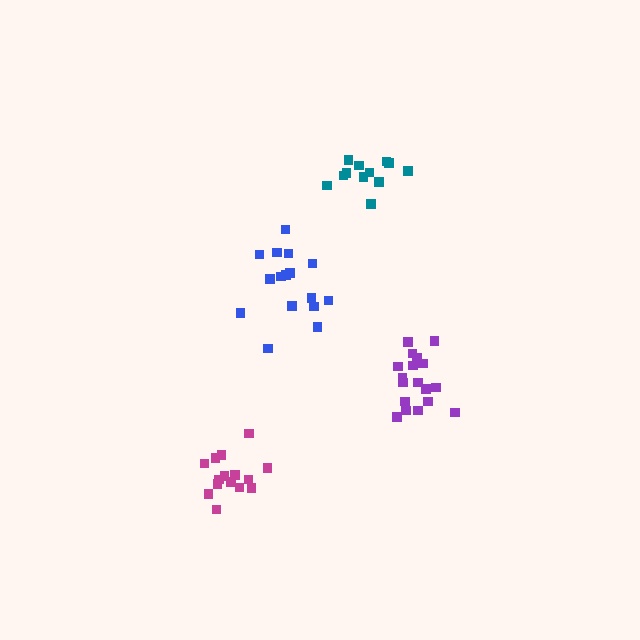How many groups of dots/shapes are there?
There are 4 groups.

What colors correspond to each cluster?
The clusters are colored: magenta, purple, blue, teal.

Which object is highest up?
The teal cluster is topmost.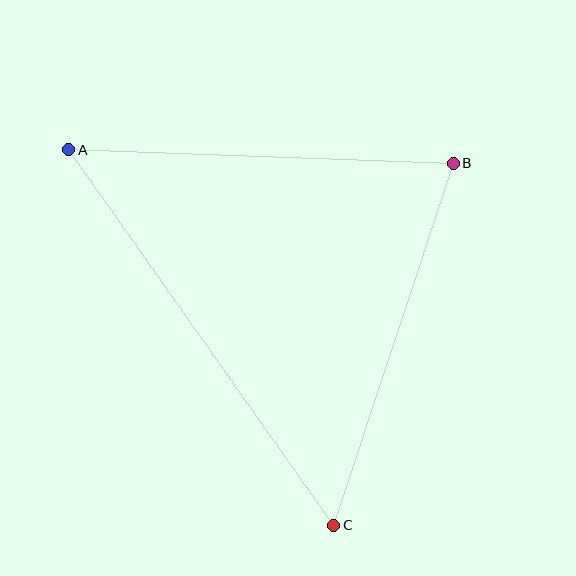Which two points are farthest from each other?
Points A and C are farthest from each other.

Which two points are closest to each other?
Points B and C are closest to each other.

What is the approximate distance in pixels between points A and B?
The distance between A and B is approximately 385 pixels.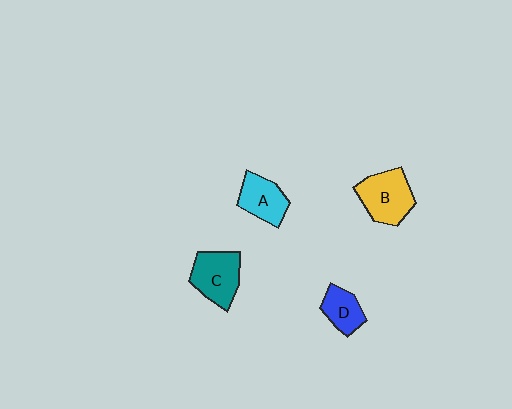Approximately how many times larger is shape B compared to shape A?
Approximately 1.3 times.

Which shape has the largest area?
Shape B (yellow).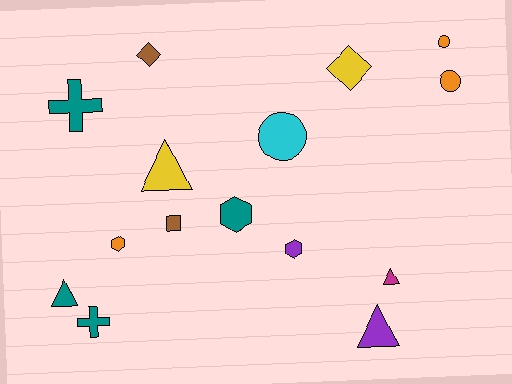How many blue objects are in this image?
There are no blue objects.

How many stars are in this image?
There are no stars.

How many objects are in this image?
There are 15 objects.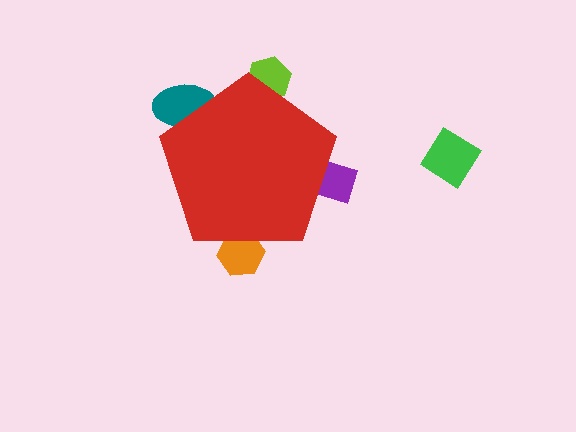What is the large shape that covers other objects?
A red pentagon.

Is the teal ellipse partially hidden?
Yes, the teal ellipse is partially hidden behind the red pentagon.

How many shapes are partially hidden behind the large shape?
4 shapes are partially hidden.